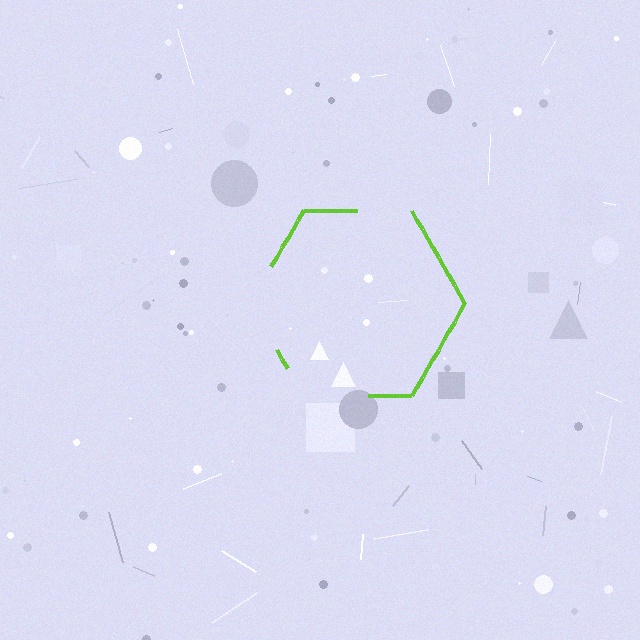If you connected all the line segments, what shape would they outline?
They would outline a hexagon.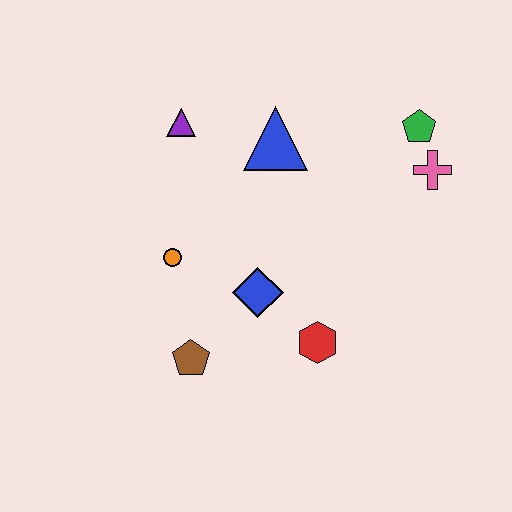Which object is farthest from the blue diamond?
The green pentagon is farthest from the blue diamond.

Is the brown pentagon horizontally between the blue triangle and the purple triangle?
Yes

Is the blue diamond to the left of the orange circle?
No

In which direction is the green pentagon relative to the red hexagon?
The green pentagon is above the red hexagon.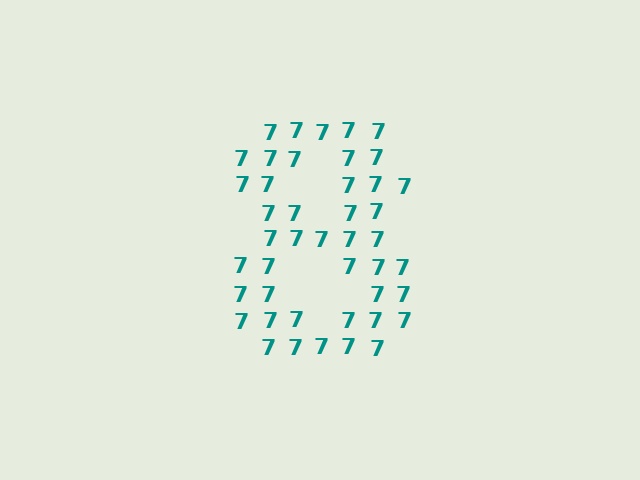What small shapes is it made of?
It is made of small digit 7's.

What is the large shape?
The large shape is the digit 8.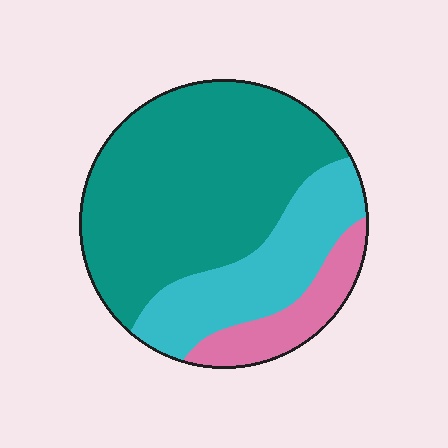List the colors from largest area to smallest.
From largest to smallest: teal, cyan, pink.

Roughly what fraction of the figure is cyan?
Cyan takes up about one quarter (1/4) of the figure.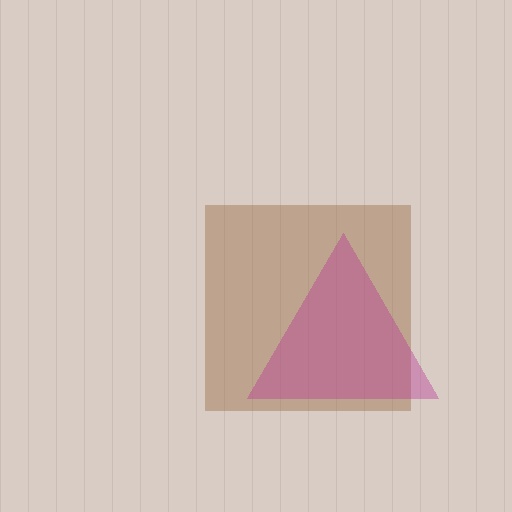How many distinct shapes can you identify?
There are 2 distinct shapes: a brown square, a magenta triangle.